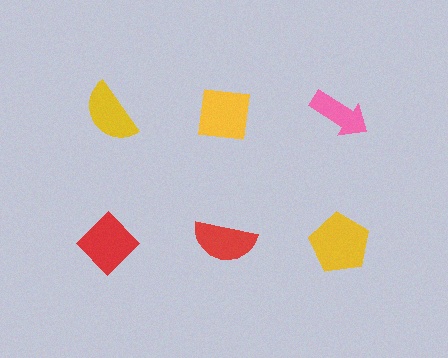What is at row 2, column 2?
A red semicircle.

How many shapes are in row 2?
3 shapes.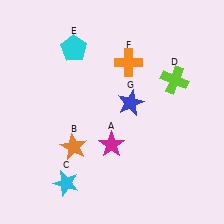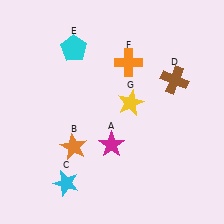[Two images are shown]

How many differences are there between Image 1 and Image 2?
There are 2 differences between the two images.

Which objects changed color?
D changed from lime to brown. G changed from blue to yellow.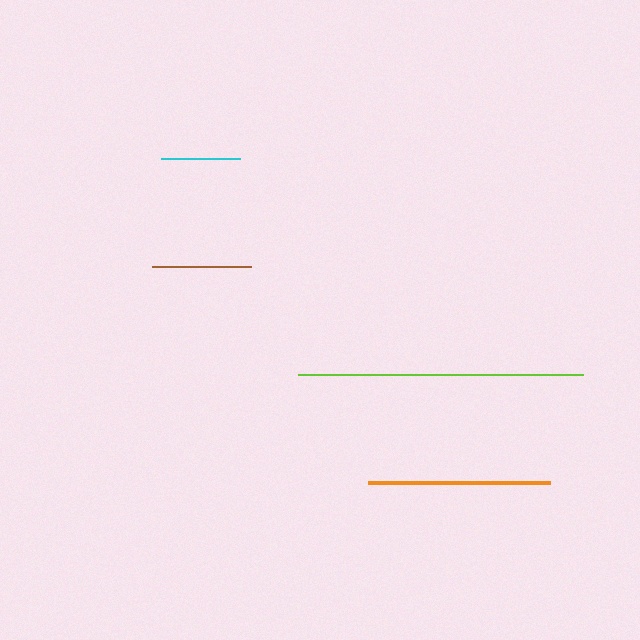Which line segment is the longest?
The lime line is the longest at approximately 285 pixels.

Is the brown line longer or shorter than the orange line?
The orange line is longer than the brown line.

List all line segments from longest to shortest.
From longest to shortest: lime, orange, brown, cyan.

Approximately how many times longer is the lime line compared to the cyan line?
The lime line is approximately 3.6 times the length of the cyan line.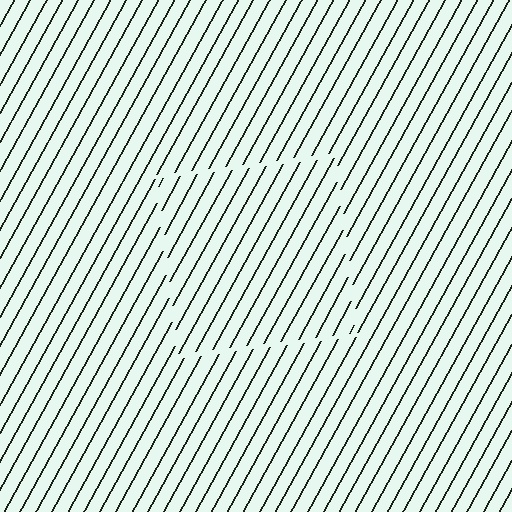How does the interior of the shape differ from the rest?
The interior of the shape contains the same grating, shifted by half a period — the contour is defined by the phase discontinuity where line-ends from the inner and outer gratings abut.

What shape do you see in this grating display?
An illusory square. The interior of the shape contains the same grating, shifted by half a period — the contour is defined by the phase discontinuity where line-ends from the inner and outer gratings abut.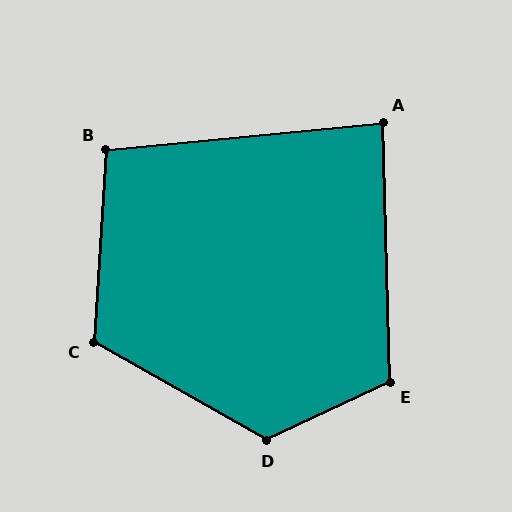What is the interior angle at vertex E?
Approximately 113 degrees (obtuse).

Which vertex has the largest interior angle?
D, at approximately 126 degrees.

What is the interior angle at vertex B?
Approximately 99 degrees (obtuse).